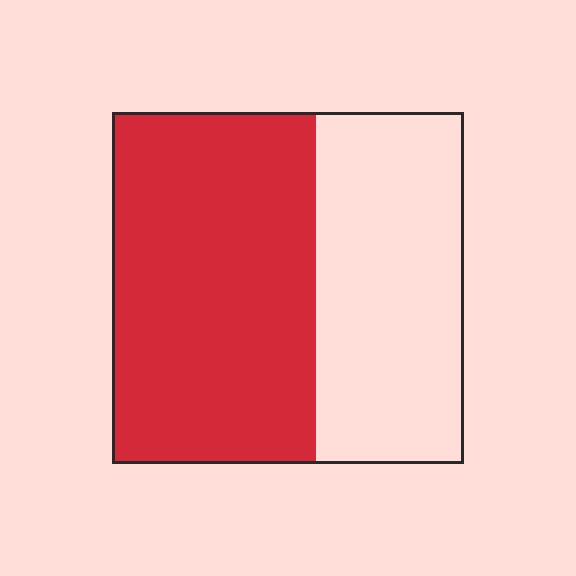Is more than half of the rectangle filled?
Yes.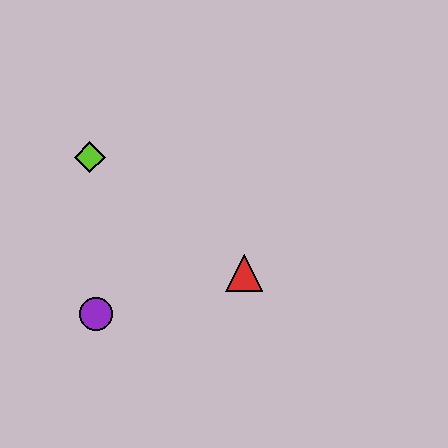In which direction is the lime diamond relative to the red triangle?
The lime diamond is to the left of the red triangle.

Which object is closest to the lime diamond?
The purple circle is closest to the lime diamond.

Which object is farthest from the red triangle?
The lime diamond is farthest from the red triangle.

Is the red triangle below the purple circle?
No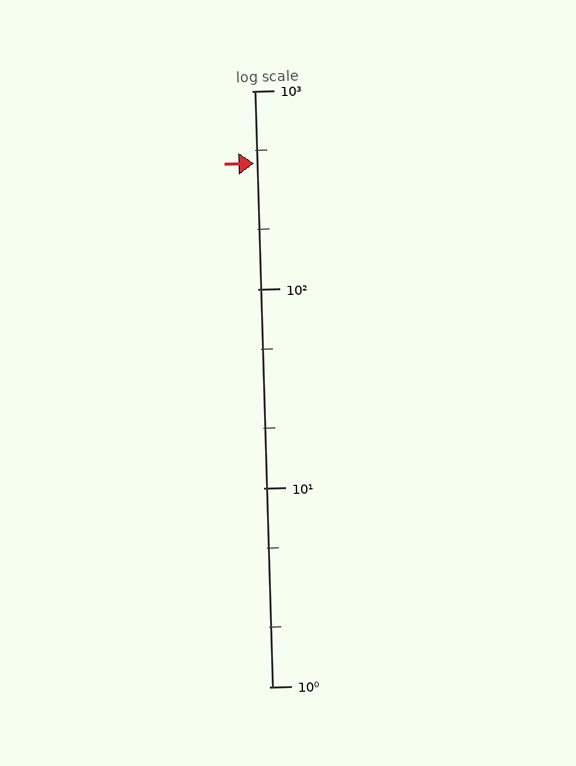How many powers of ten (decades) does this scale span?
The scale spans 3 decades, from 1 to 1000.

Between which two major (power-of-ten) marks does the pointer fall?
The pointer is between 100 and 1000.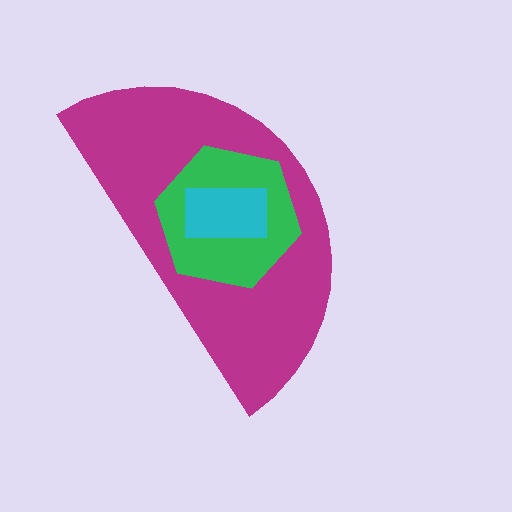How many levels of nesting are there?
3.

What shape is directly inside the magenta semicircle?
The green hexagon.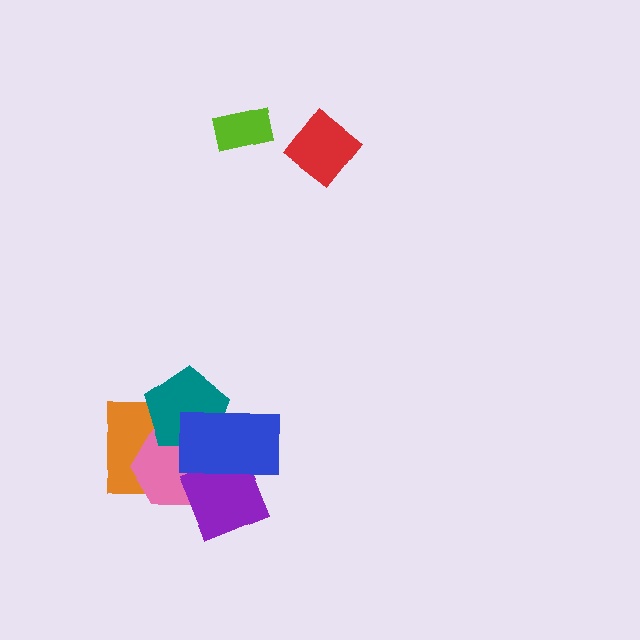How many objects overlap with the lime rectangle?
0 objects overlap with the lime rectangle.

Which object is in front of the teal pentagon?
The blue rectangle is in front of the teal pentagon.